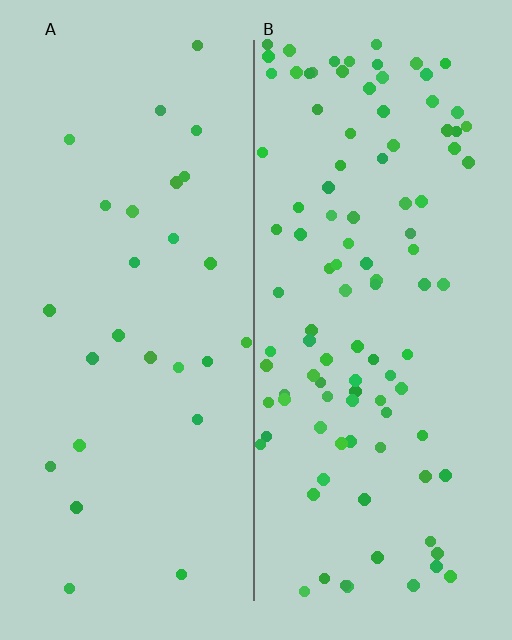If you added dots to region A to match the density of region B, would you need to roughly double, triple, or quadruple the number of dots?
Approximately quadruple.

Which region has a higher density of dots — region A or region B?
B (the right).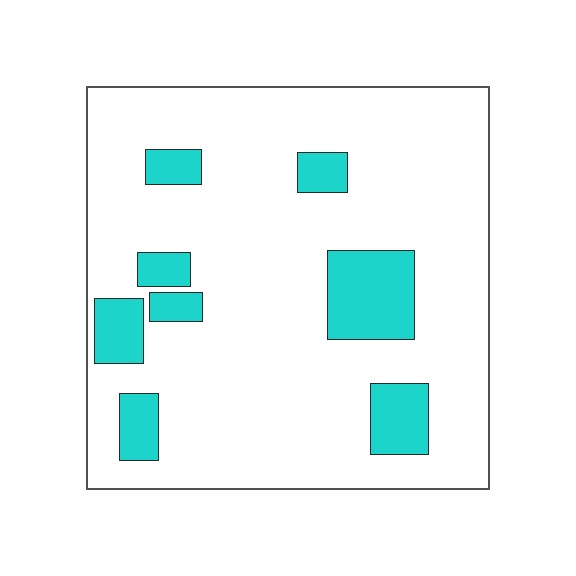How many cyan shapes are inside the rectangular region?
8.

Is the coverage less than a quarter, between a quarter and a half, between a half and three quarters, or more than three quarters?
Less than a quarter.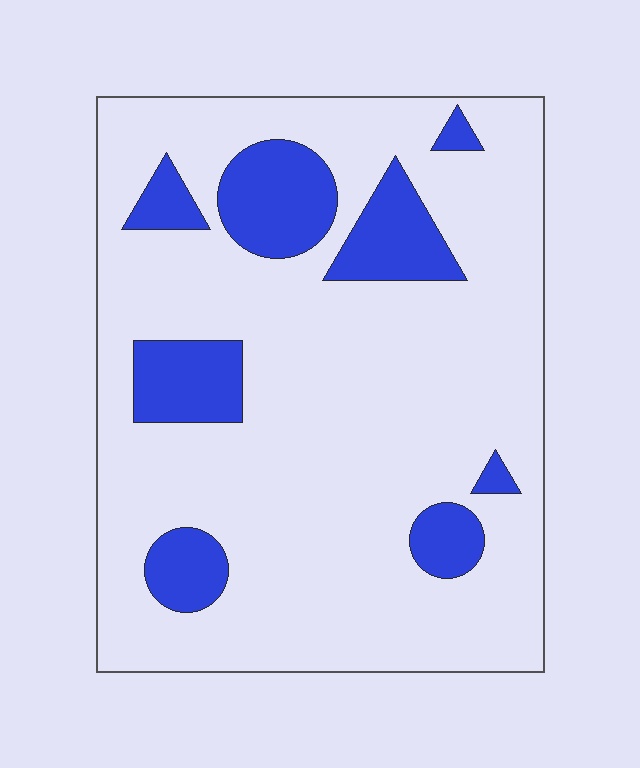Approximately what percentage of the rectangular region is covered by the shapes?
Approximately 20%.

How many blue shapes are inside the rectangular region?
8.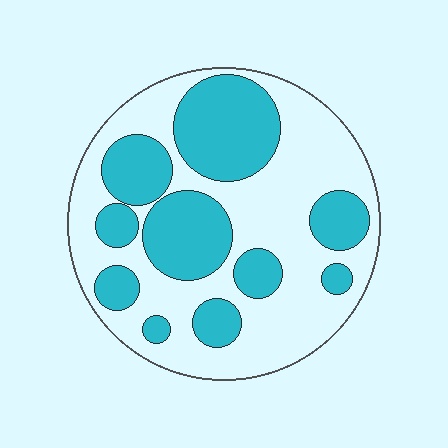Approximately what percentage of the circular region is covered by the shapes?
Approximately 40%.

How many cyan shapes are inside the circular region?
10.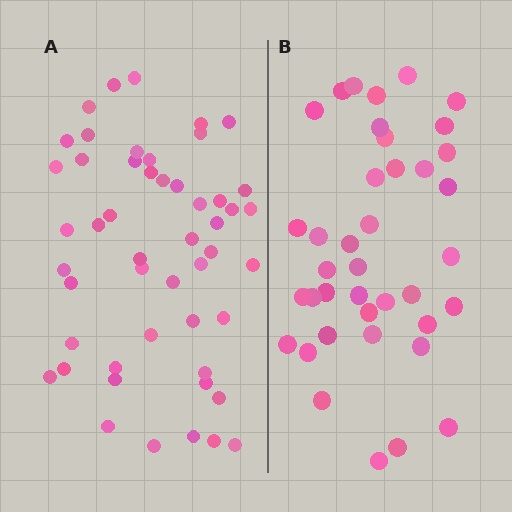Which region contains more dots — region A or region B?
Region A (the left region) has more dots.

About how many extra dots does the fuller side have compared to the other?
Region A has roughly 12 or so more dots than region B.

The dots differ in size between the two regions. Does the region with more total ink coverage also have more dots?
No. Region B has more total ink coverage because its dots are larger, but region A actually contains more individual dots. Total area can be misleading — the number of items is what matters here.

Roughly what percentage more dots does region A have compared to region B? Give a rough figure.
About 30% more.